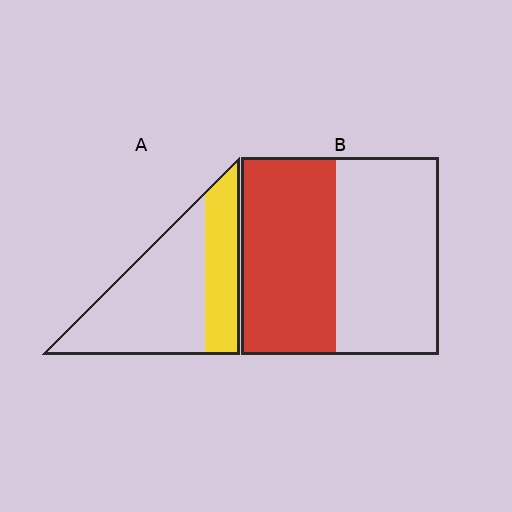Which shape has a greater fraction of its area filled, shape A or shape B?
Shape B.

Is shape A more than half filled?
No.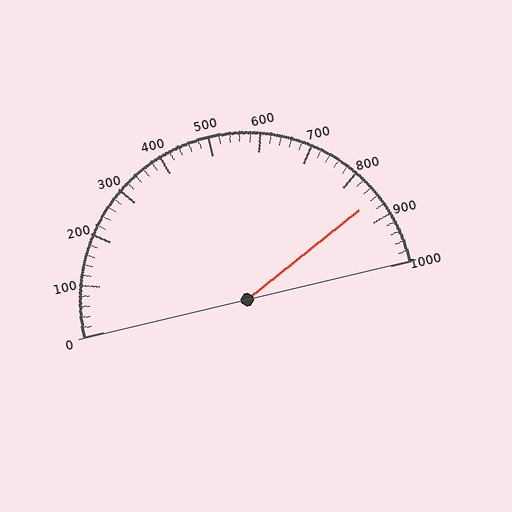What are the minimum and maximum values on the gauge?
The gauge ranges from 0 to 1000.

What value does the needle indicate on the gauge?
The needle indicates approximately 860.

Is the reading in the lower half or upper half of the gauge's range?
The reading is in the upper half of the range (0 to 1000).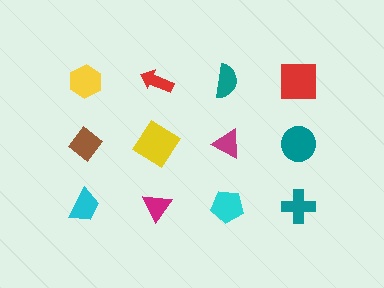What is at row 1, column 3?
A teal semicircle.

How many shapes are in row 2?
4 shapes.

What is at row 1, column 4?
A red square.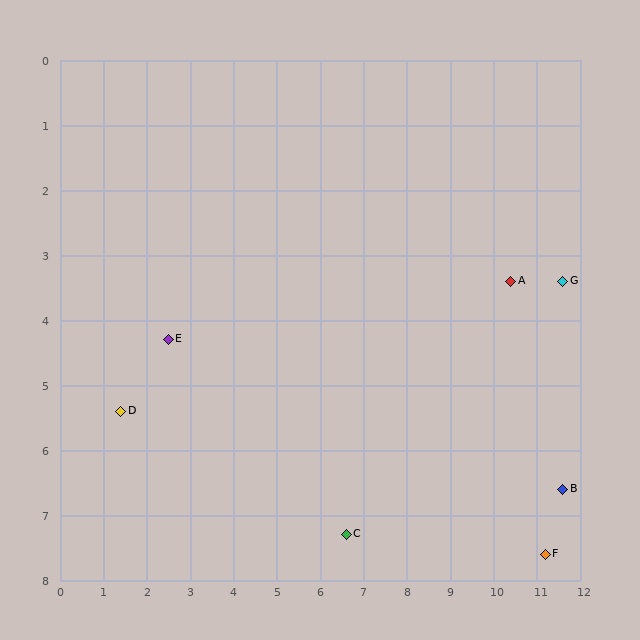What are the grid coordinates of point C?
Point C is at approximately (6.6, 7.3).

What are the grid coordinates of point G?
Point G is at approximately (11.6, 3.4).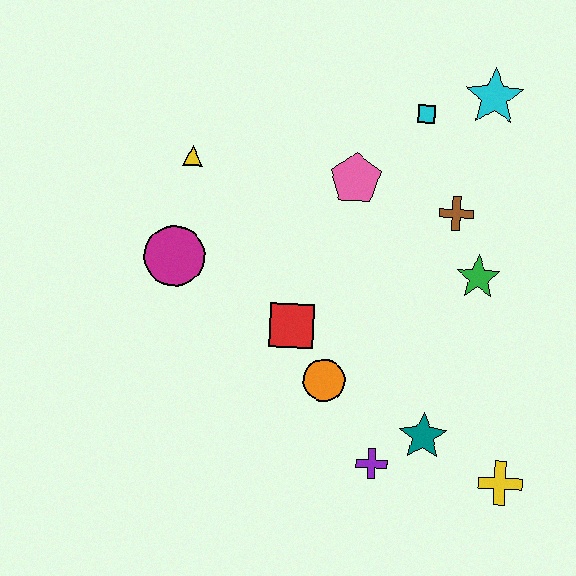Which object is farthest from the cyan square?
The yellow cross is farthest from the cyan square.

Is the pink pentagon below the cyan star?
Yes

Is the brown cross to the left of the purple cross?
No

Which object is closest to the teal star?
The purple cross is closest to the teal star.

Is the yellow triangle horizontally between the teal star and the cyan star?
No